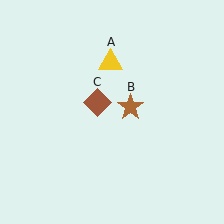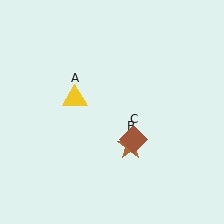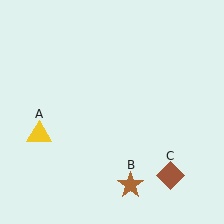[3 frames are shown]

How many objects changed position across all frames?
3 objects changed position: yellow triangle (object A), brown star (object B), brown diamond (object C).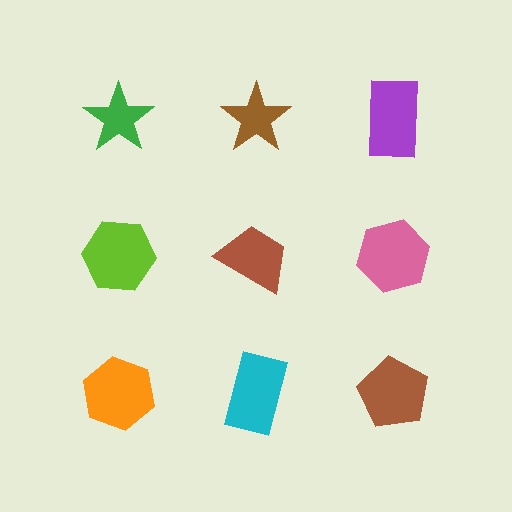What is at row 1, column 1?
A green star.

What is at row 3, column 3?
A brown pentagon.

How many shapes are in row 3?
3 shapes.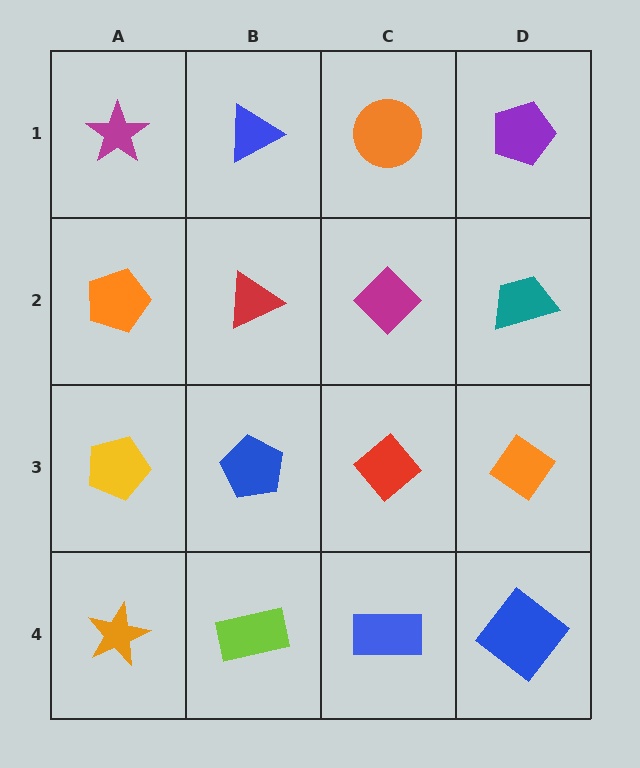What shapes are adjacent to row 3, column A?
An orange pentagon (row 2, column A), an orange star (row 4, column A), a blue pentagon (row 3, column B).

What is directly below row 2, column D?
An orange diamond.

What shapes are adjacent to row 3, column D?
A teal trapezoid (row 2, column D), a blue diamond (row 4, column D), a red diamond (row 3, column C).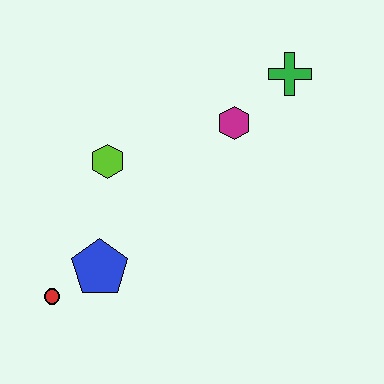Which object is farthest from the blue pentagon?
The green cross is farthest from the blue pentagon.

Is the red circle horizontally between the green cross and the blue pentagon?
No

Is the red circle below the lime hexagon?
Yes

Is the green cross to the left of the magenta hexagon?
No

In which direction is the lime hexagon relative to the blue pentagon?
The lime hexagon is above the blue pentagon.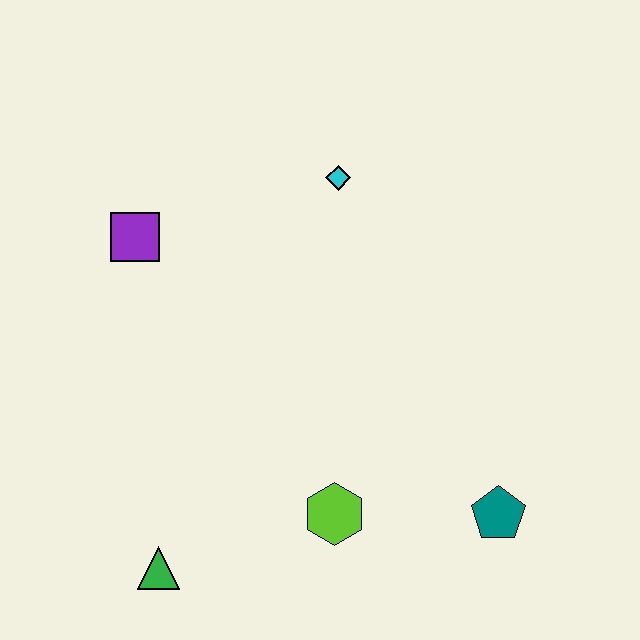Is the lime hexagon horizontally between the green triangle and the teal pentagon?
Yes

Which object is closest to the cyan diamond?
The purple square is closest to the cyan diamond.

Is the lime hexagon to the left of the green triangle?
No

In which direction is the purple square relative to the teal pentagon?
The purple square is to the left of the teal pentagon.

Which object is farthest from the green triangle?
The cyan diamond is farthest from the green triangle.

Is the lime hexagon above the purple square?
No